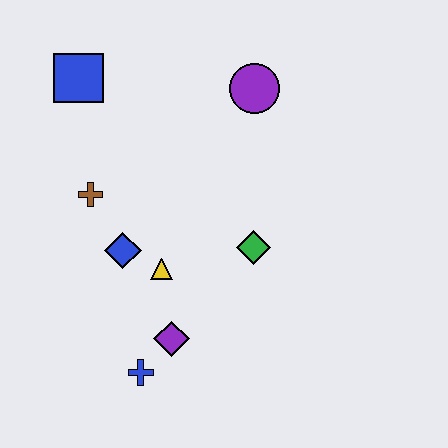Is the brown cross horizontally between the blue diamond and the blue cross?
No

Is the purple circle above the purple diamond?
Yes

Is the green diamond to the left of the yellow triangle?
No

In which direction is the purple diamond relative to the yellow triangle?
The purple diamond is below the yellow triangle.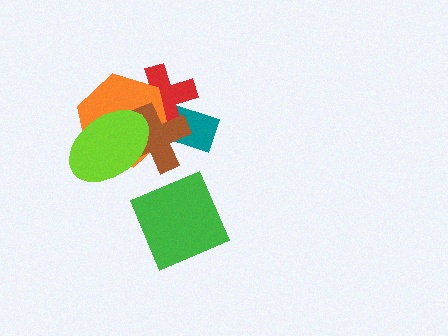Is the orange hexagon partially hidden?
Yes, it is partially covered by another shape.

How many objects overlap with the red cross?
3 objects overlap with the red cross.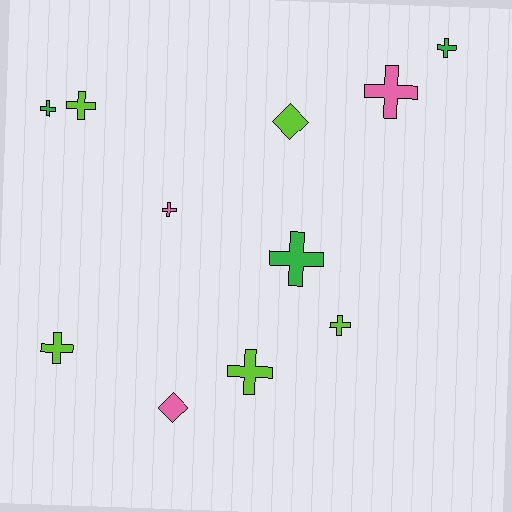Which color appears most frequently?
Lime, with 5 objects.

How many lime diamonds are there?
There is 1 lime diamond.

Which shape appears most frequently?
Cross, with 9 objects.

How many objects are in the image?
There are 11 objects.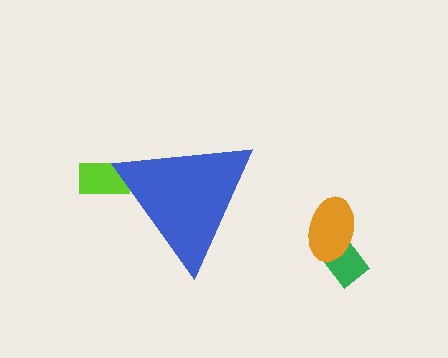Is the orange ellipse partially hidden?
No, the orange ellipse is fully visible.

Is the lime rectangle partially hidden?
Yes, the lime rectangle is partially hidden behind the blue triangle.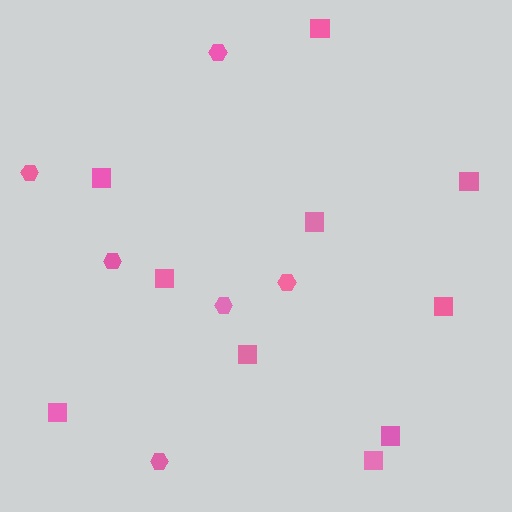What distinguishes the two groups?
There are 2 groups: one group of squares (10) and one group of hexagons (6).